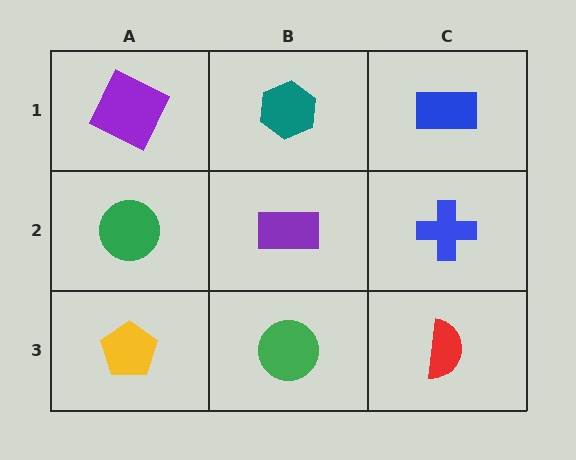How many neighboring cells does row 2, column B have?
4.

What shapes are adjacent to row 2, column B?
A teal hexagon (row 1, column B), a green circle (row 3, column B), a green circle (row 2, column A), a blue cross (row 2, column C).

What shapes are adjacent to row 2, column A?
A purple square (row 1, column A), a yellow pentagon (row 3, column A), a purple rectangle (row 2, column B).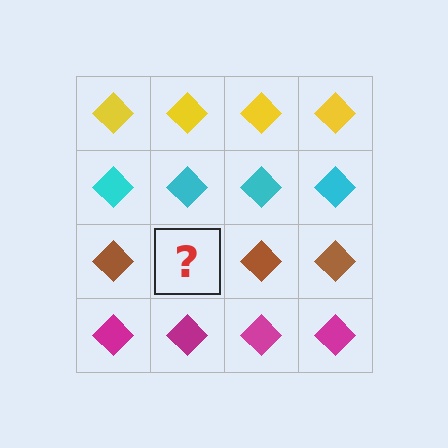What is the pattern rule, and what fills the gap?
The rule is that each row has a consistent color. The gap should be filled with a brown diamond.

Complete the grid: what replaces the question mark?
The question mark should be replaced with a brown diamond.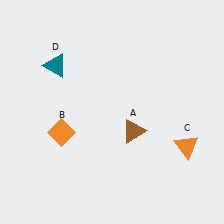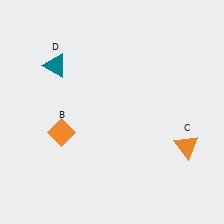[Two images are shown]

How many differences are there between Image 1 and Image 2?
There is 1 difference between the two images.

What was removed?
The brown triangle (A) was removed in Image 2.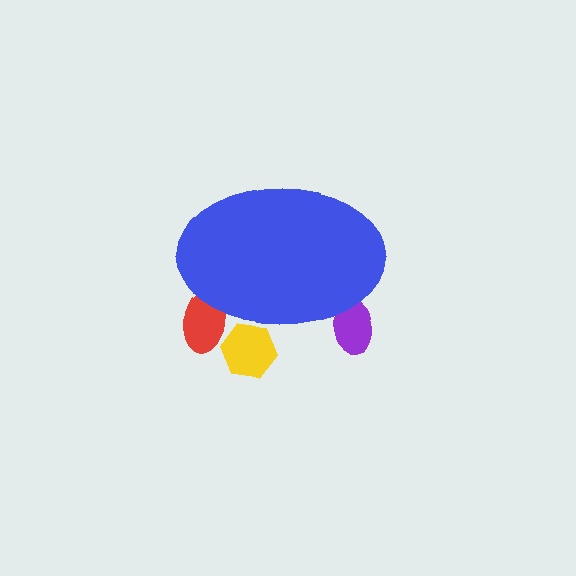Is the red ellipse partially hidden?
Yes, the red ellipse is partially hidden behind the blue ellipse.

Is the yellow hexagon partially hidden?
Yes, the yellow hexagon is partially hidden behind the blue ellipse.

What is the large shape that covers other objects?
A blue ellipse.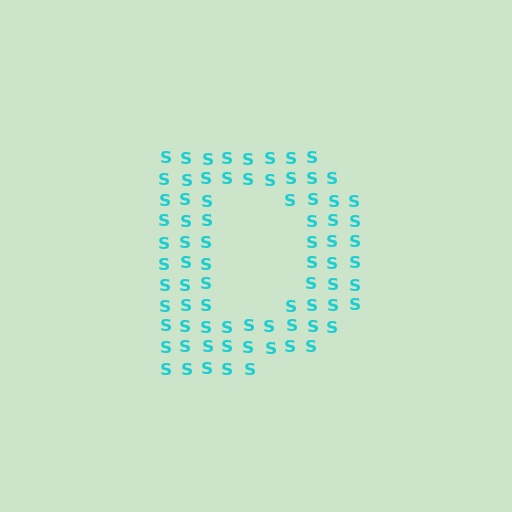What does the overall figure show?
The overall figure shows the letter D.